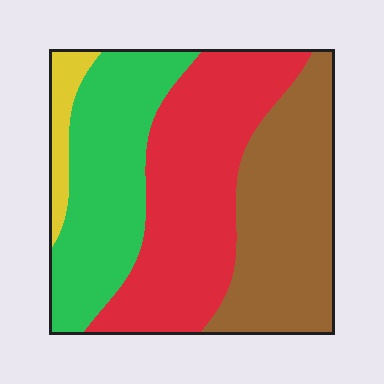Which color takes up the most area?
Red, at roughly 35%.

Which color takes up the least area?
Yellow, at roughly 5%.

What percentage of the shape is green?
Green takes up about one quarter (1/4) of the shape.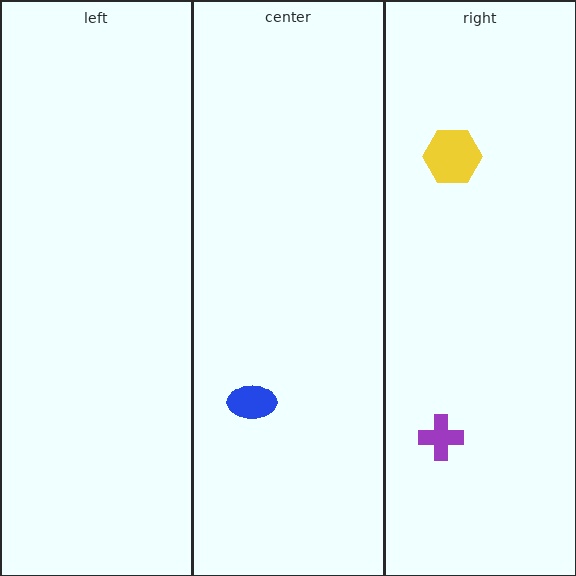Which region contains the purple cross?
The right region.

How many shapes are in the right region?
2.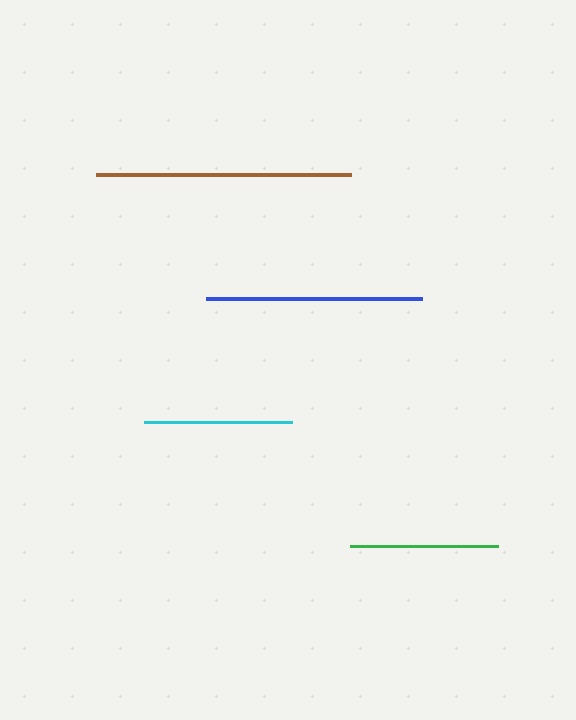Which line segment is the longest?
The brown line is the longest at approximately 256 pixels.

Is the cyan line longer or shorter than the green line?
The cyan line is longer than the green line.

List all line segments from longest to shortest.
From longest to shortest: brown, blue, cyan, green.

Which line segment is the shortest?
The green line is the shortest at approximately 148 pixels.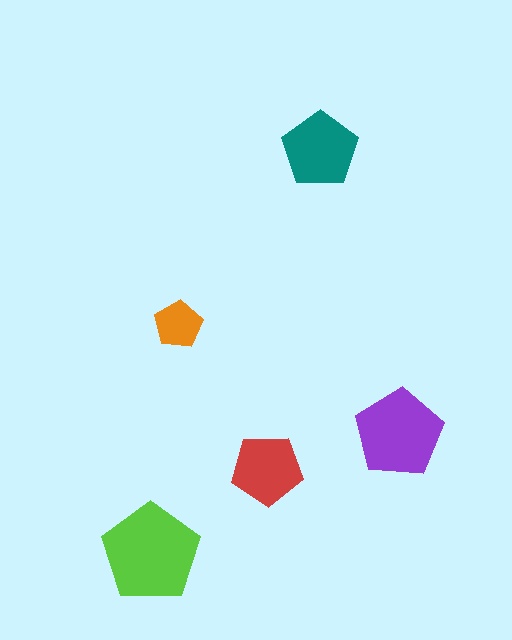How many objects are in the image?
There are 5 objects in the image.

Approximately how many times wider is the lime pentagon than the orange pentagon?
About 2 times wider.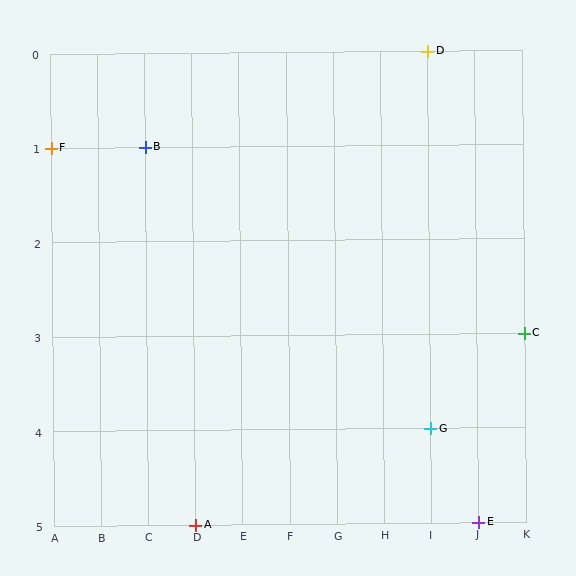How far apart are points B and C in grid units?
Points B and C are 8 columns and 2 rows apart (about 8.2 grid units diagonally).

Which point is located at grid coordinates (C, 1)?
Point B is at (C, 1).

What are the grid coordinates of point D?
Point D is at grid coordinates (I, 0).